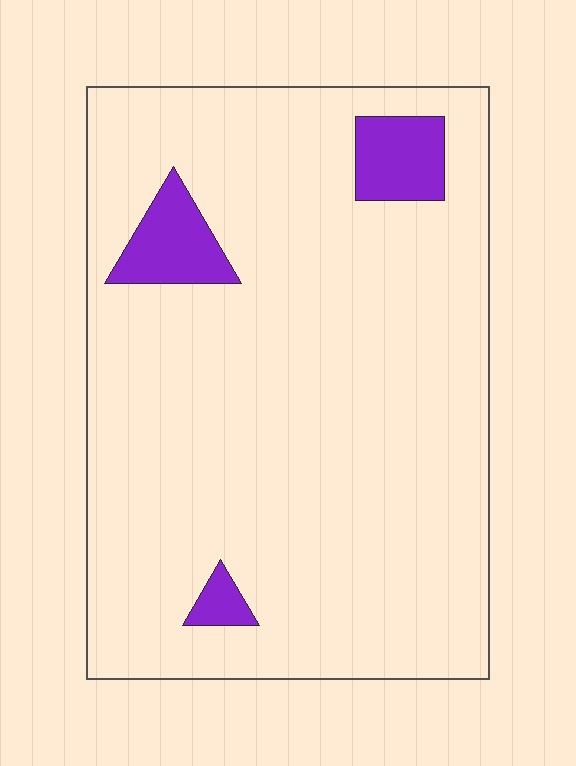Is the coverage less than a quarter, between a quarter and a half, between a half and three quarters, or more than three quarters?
Less than a quarter.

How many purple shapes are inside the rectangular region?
3.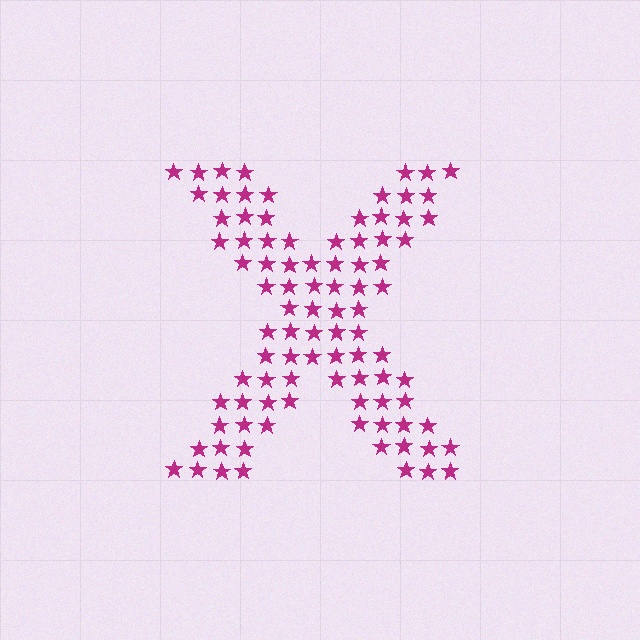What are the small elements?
The small elements are stars.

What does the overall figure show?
The overall figure shows the letter X.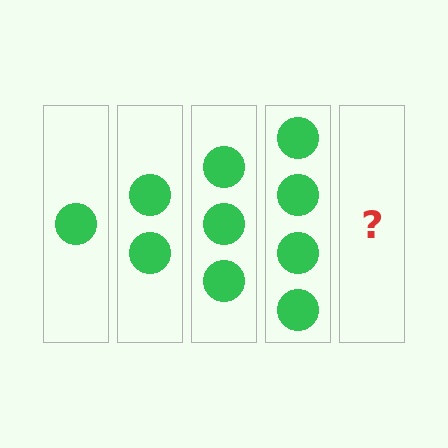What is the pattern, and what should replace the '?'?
The pattern is that each step adds one more circle. The '?' should be 5 circles.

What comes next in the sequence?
The next element should be 5 circles.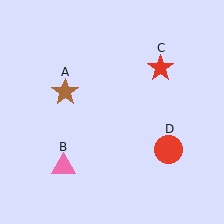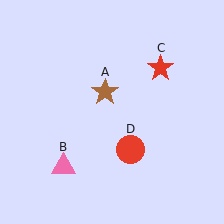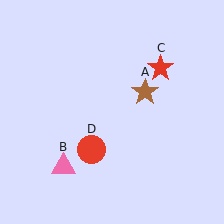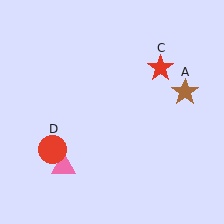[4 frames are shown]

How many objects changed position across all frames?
2 objects changed position: brown star (object A), red circle (object D).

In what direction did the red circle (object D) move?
The red circle (object D) moved left.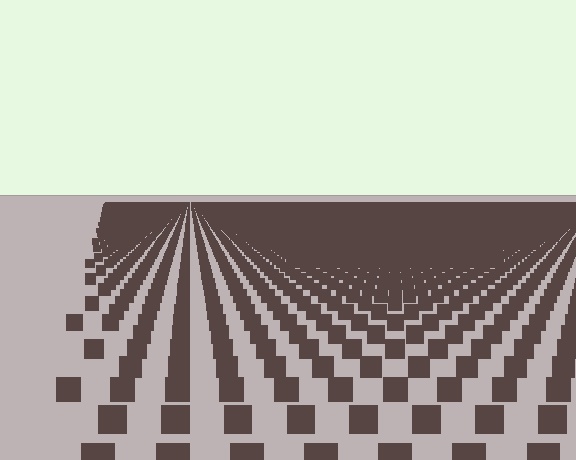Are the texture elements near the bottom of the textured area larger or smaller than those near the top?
Larger. Near the bottom, elements are closer to the viewer and appear at a bigger on-screen size.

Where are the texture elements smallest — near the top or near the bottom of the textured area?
Near the top.